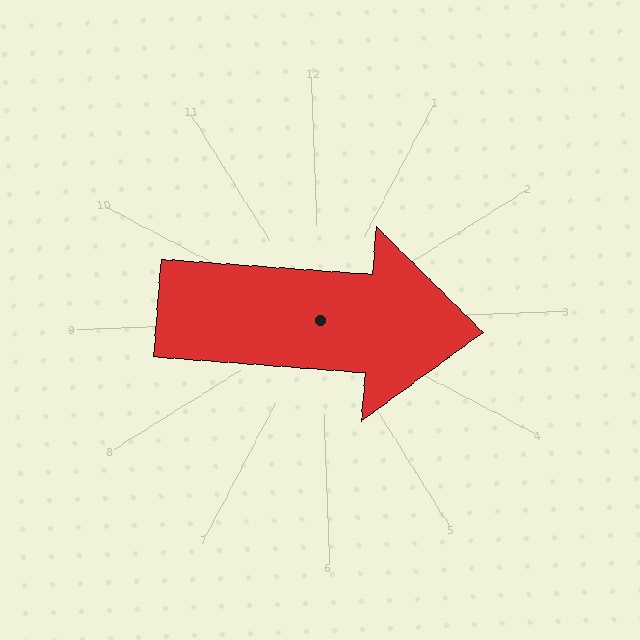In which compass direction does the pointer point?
East.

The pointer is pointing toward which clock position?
Roughly 3 o'clock.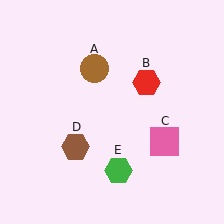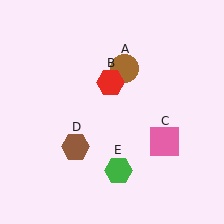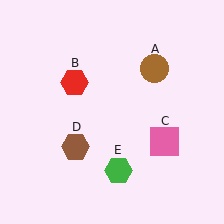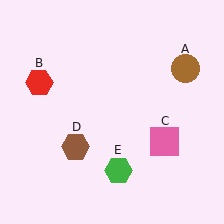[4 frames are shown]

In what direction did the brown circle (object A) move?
The brown circle (object A) moved right.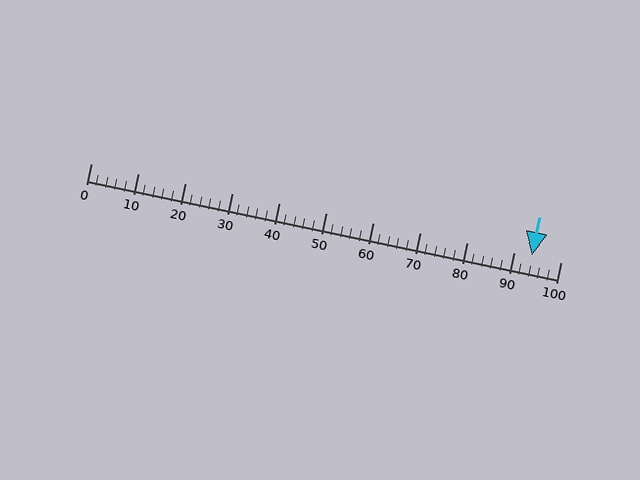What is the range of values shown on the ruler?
The ruler shows values from 0 to 100.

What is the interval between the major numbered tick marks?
The major tick marks are spaced 10 units apart.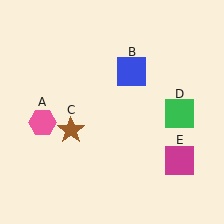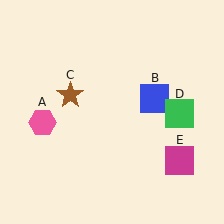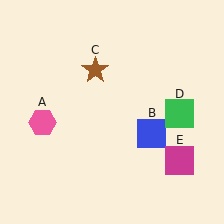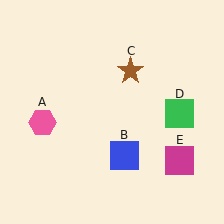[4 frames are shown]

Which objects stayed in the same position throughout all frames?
Pink hexagon (object A) and green square (object D) and magenta square (object E) remained stationary.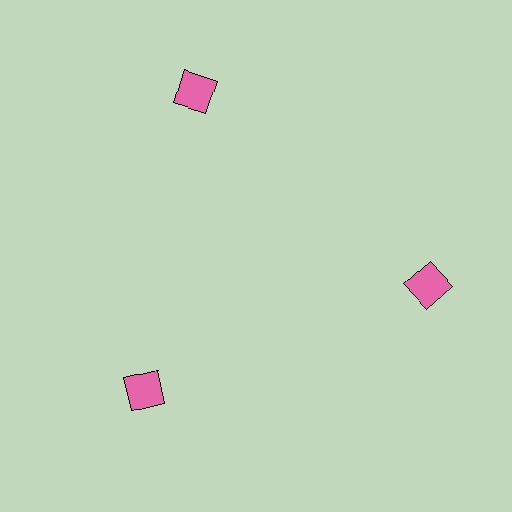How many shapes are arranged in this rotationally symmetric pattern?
There are 3 shapes, arranged in 3 groups of 1.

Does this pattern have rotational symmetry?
Yes, this pattern has 3-fold rotational symmetry. It looks the same after rotating 120 degrees around the center.